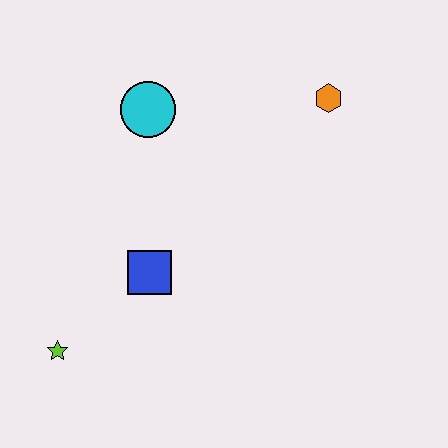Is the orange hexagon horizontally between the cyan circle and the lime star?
No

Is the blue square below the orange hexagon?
Yes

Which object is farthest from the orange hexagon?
The lime star is farthest from the orange hexagon.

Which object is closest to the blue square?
The lime star is closest to the blue square.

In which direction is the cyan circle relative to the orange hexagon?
The cyan circle is to the left of the orange hexagon.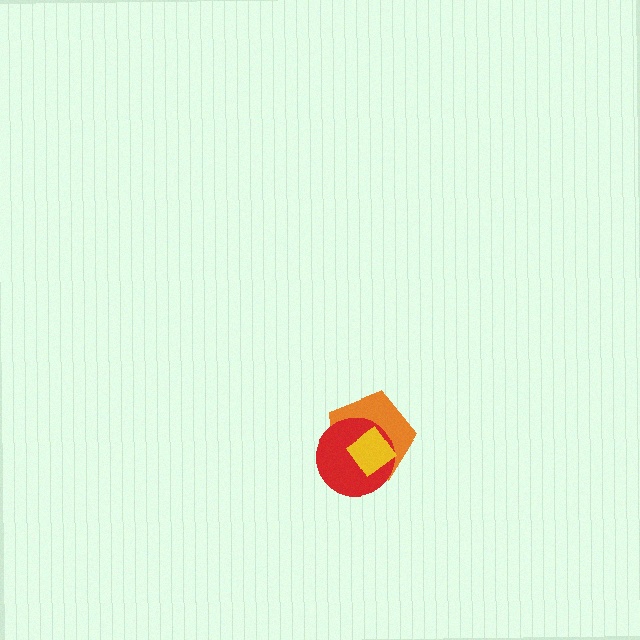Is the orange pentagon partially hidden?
Yes, it is partially covered by another shape.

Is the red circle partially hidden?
Yes, it is partially covered by another shape.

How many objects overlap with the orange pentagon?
2 objects overlap with the orange pentagon.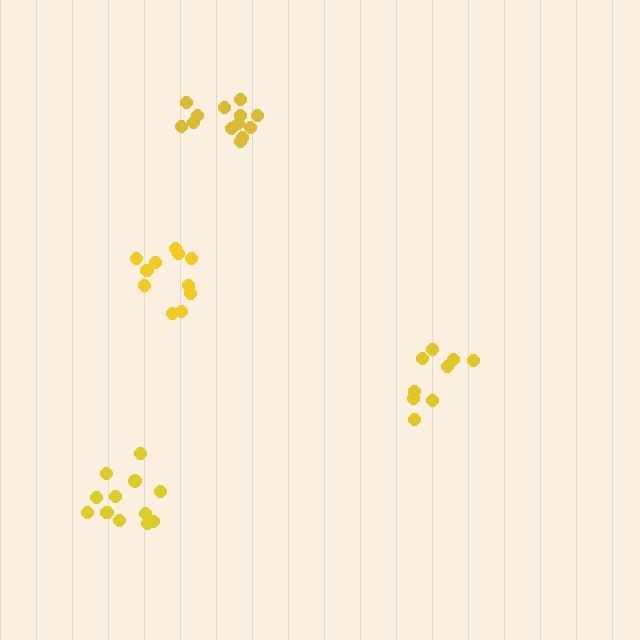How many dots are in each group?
Group 1: 9 dots, Group 2: 12 dots, Group 3: 12 dots, Group 4: 13 dots (46 total).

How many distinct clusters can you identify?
There are 4 distinct clusters.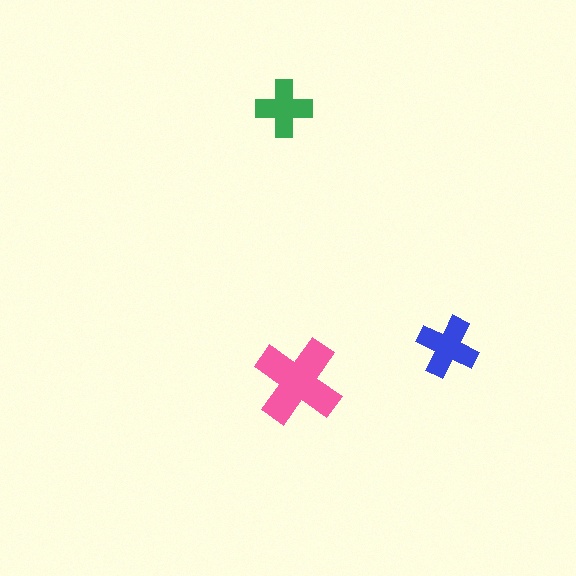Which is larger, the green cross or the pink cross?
The pink one.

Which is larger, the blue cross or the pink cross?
The pink one.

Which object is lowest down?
The pink cross is bottommost.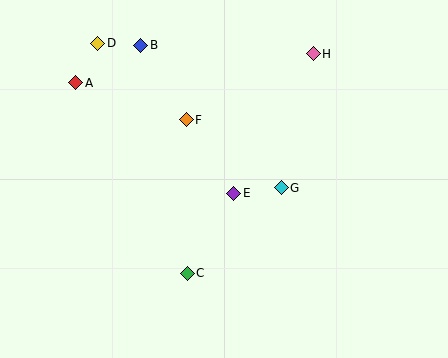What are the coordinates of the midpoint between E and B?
The midpoint between E and B is at (187, 119).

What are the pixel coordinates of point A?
Point A is at (76, 83).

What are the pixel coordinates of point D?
Point D is at (98, 43).